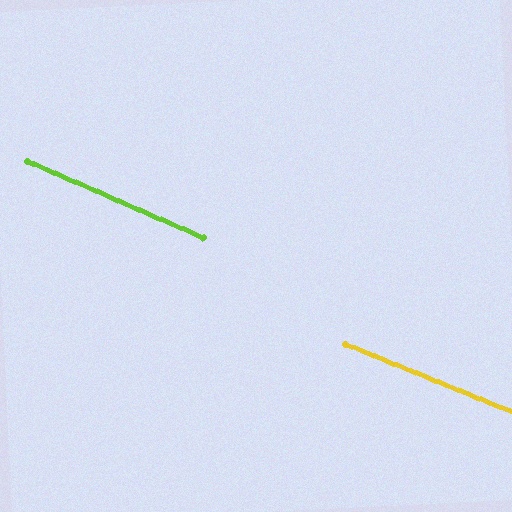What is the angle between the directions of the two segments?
Approximately 1 degree.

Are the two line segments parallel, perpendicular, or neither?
Parallel — their directions differ by only 1.4°.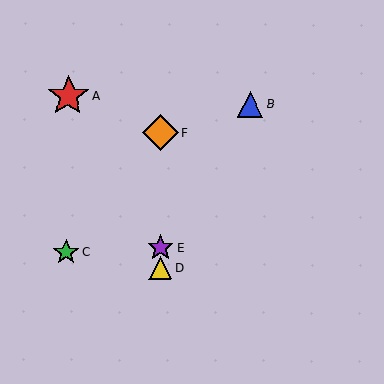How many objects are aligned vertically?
3 objects (D, E, F) are aligned vertically.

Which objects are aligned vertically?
Objects D, E, F are aligned vertically.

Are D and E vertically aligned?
Yes, both are at x≈160.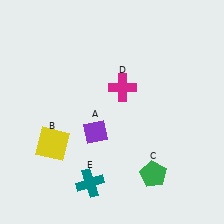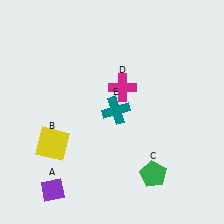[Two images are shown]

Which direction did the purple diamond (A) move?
The purple diamond (A) moved down.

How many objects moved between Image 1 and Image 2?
2 objects moved between the two images.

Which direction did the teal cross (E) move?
The teal cross (E) moved up.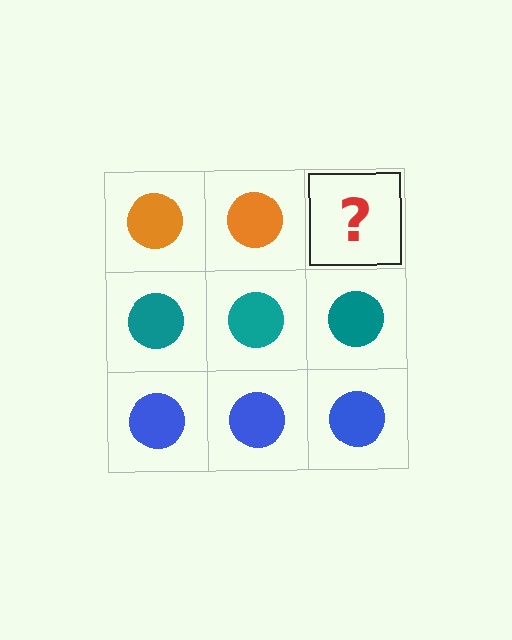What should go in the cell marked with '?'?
The missing cell should contain an orange circle.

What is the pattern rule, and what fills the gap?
The rule is that each row has a consistent color. The gap should be filled with an orange circle.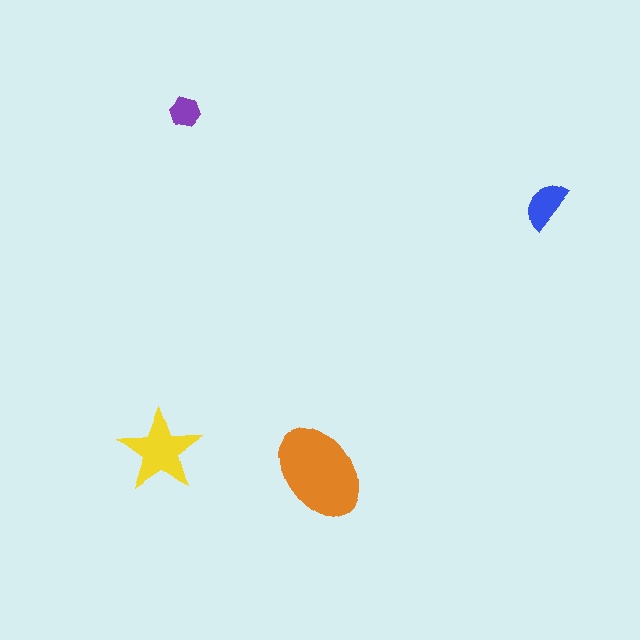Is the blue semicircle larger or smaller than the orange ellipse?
Smaller.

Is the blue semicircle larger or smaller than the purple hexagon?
Larger.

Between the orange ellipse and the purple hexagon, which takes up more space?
The orange ellipse.